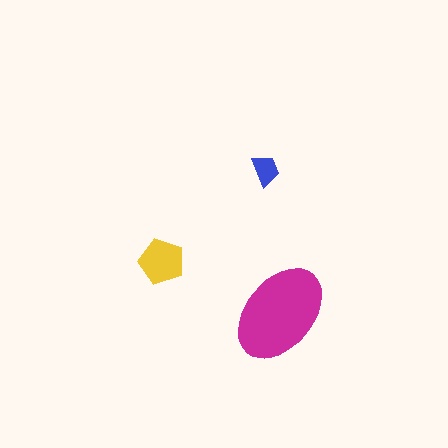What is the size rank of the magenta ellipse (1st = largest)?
1st.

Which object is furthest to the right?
The magenta ellipse is rightmost.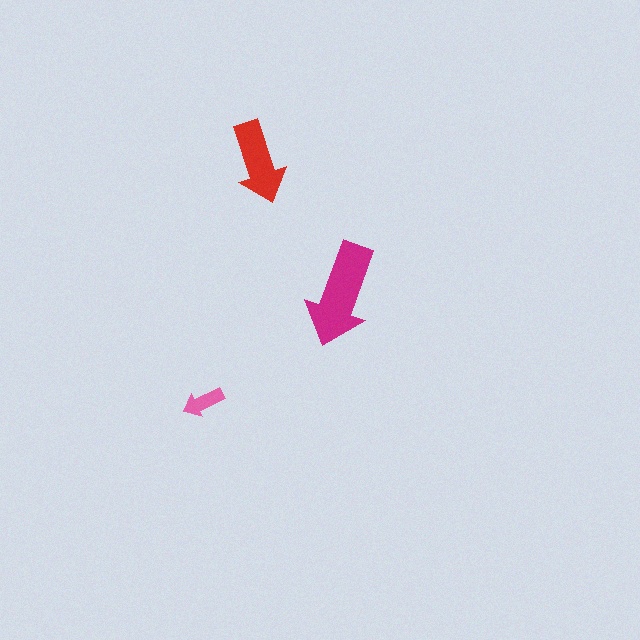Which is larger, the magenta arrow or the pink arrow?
The magenta one.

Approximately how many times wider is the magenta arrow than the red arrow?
About 1.5 times wider.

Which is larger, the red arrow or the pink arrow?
The red one.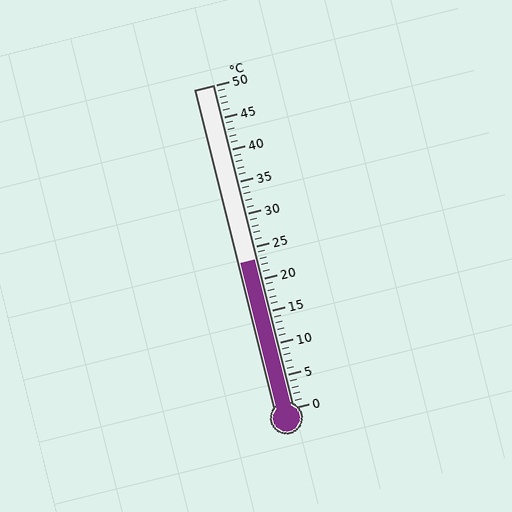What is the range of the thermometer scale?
The thermometer scale ranges from 0°C to 50°C.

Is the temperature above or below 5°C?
The temperature is above 5°C.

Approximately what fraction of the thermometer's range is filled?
The thermometer is filled to approximately 45% of its range.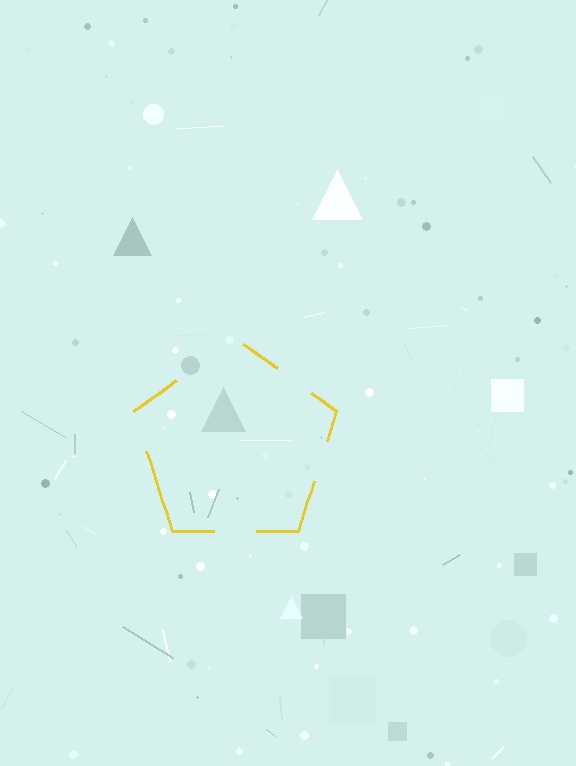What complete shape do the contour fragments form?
The contour fragments form a pentagon.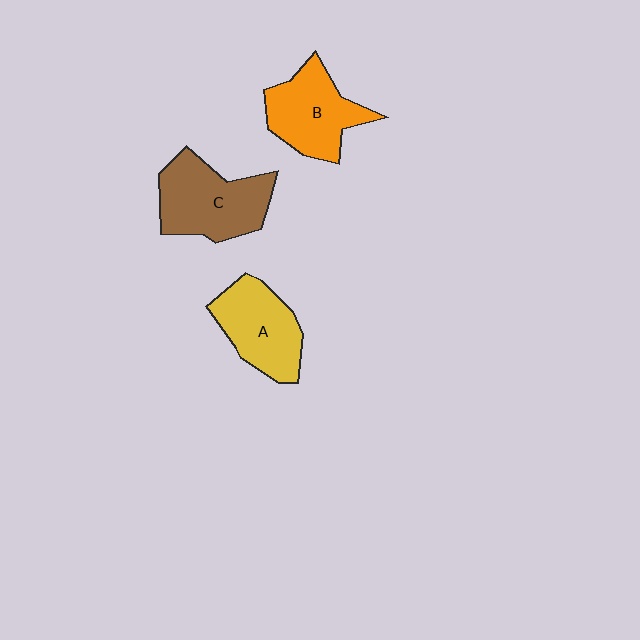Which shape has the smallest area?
Shape A (yellow).